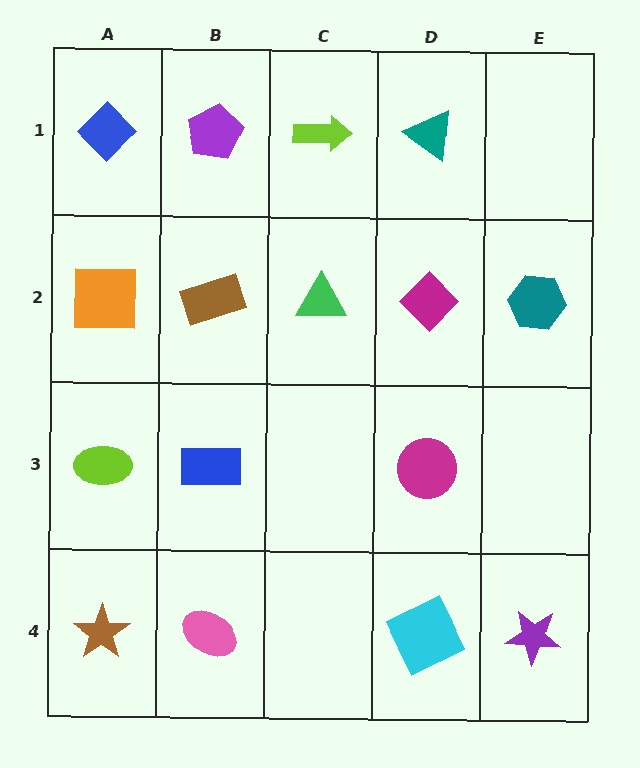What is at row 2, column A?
An orange square.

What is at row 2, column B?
A brown rectangle.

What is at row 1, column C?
A lime arrow.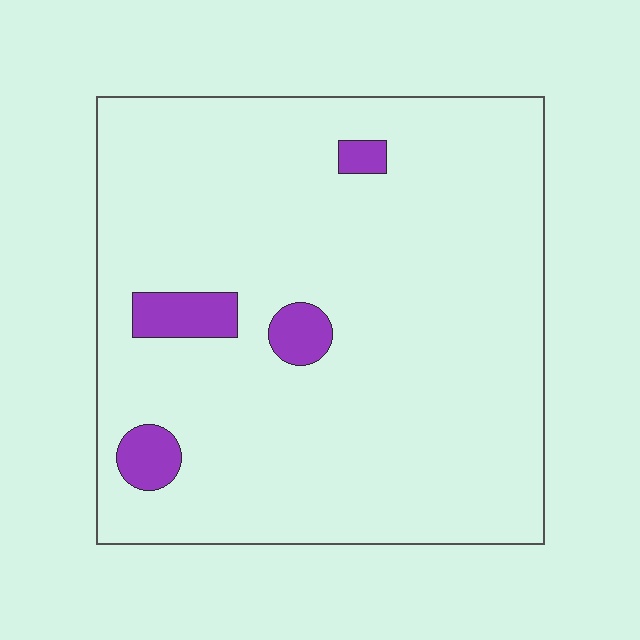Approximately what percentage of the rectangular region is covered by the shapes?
Approximately 5%.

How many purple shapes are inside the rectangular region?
4.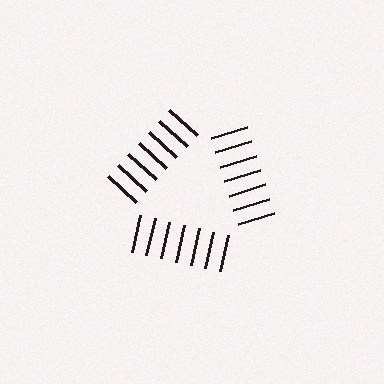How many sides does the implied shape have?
3 sides — the line-ends trace a triangle.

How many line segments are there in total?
21 — 7 along each of the 3 edges.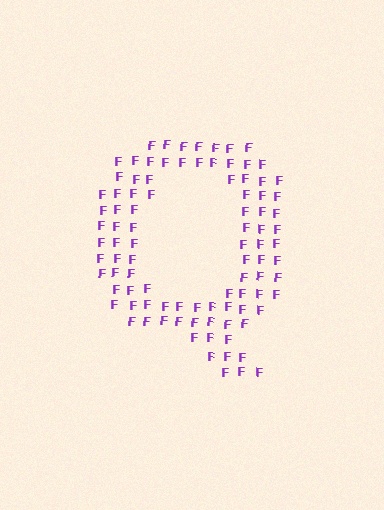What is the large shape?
The large shape is the letter Q.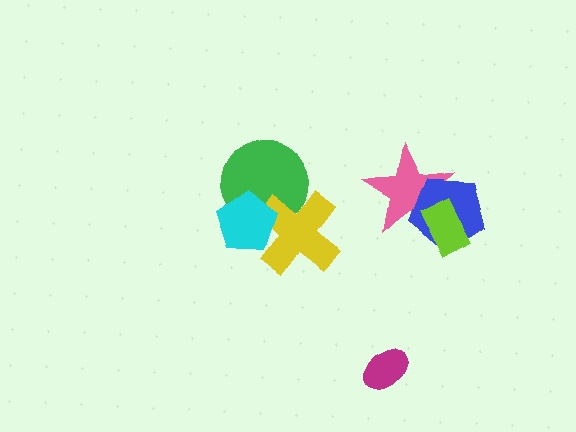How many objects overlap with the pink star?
2 objects overlap with the pink star.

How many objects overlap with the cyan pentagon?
2 objects overlap with the cyan pentagon.